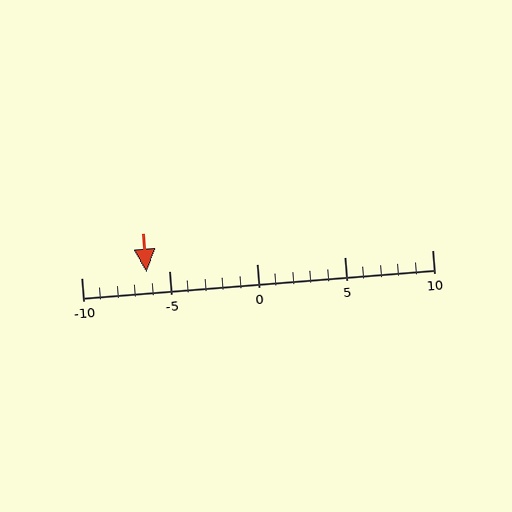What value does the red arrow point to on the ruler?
The red arrow points to approximately -6.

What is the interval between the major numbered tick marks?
The major tick marks are spaced 5 units apart.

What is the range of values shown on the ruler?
The ruler shows values from -10 to 10.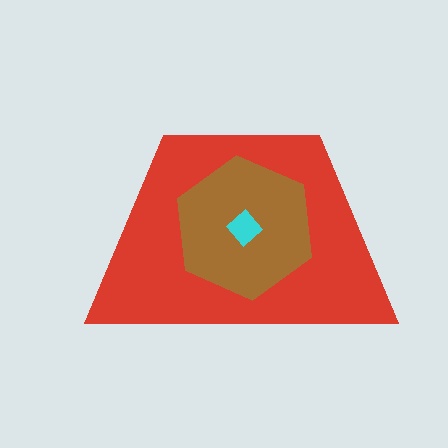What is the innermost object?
The cyan diamond.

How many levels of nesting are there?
3.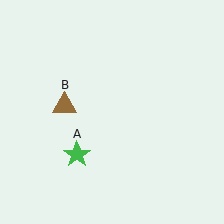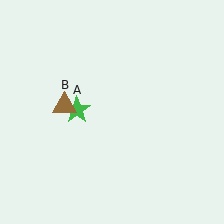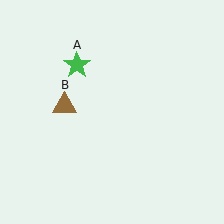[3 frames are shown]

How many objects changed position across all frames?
1 object changed position: green star (object A).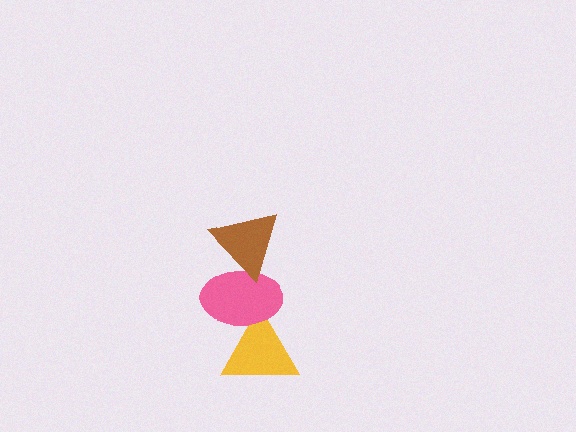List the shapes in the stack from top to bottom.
From top to bottom: the brown triangle, the pink ellipse, the yellow triangle.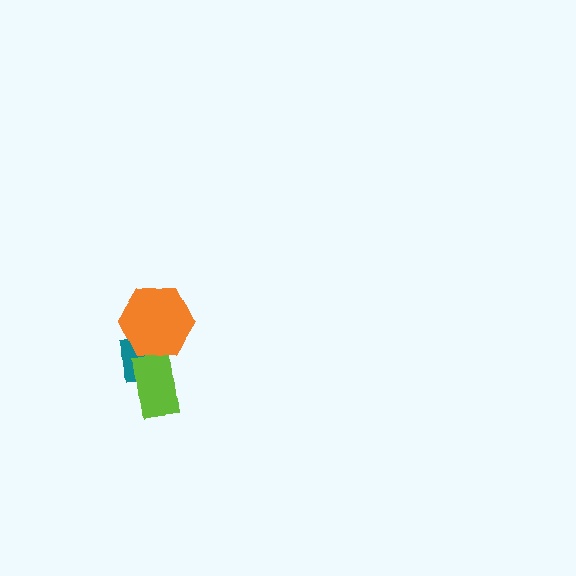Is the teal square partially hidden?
Yes, it is partially covered by another shape.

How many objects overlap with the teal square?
2 objects overlap with the teal square.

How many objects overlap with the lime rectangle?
1 object overlaps with the lime rectangle.